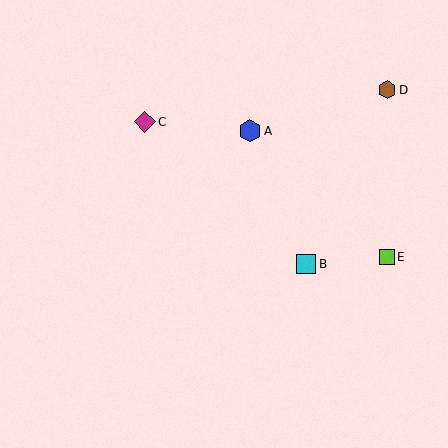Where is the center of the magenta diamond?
The center of the magenta diamond is at (145, 122).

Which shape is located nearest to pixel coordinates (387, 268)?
The lime square (labeled E) at (387, 257) is nearest to that location.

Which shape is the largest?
The blue hexagon (labeled A) is the largest.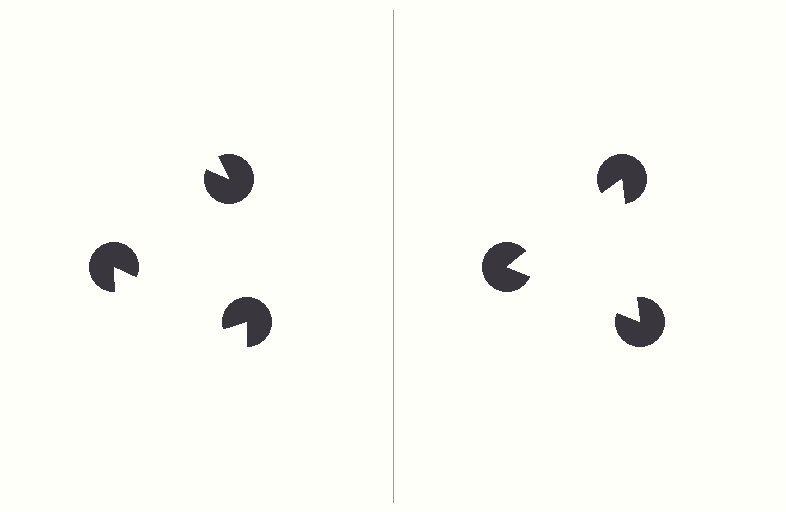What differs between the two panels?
The pac-man discs are positioned identically on both sides; only the wedge orientations differ. On the right they align to a triangle; on the left they are misaligned.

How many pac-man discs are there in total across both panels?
6 — 3 on each side.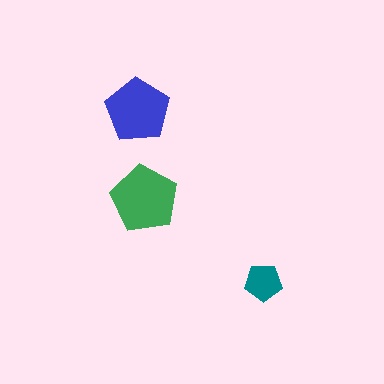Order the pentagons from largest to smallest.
the green one, the blue one, the teal one.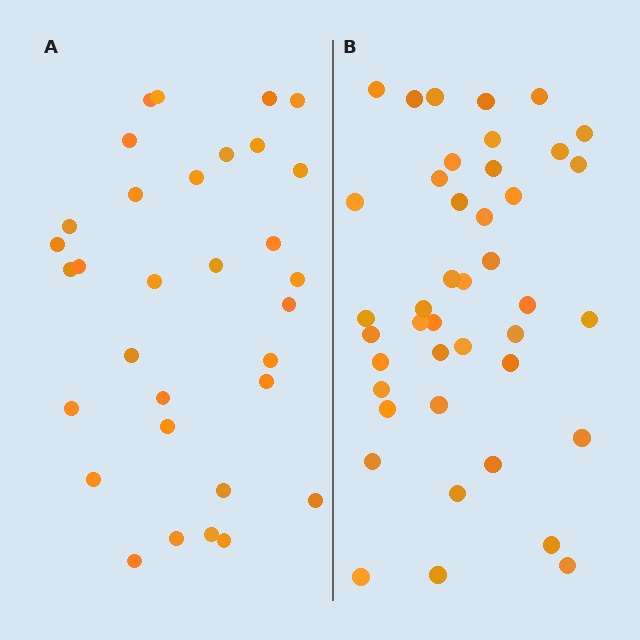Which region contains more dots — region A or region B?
Region B (the right region) has more dots.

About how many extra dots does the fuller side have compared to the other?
Region B has roughly 10 or so more dots than region A.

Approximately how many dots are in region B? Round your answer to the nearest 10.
About 40 dots. (The exact count is 42, which rounds to 40.)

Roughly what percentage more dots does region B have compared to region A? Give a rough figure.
About 30% more.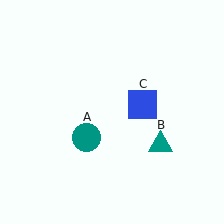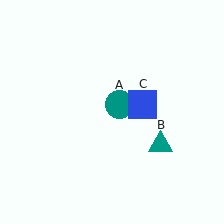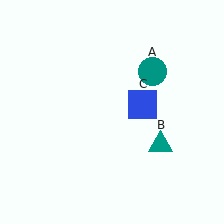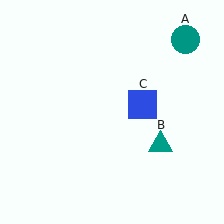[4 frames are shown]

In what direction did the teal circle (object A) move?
The teal circle (object A) moved up and to the right.